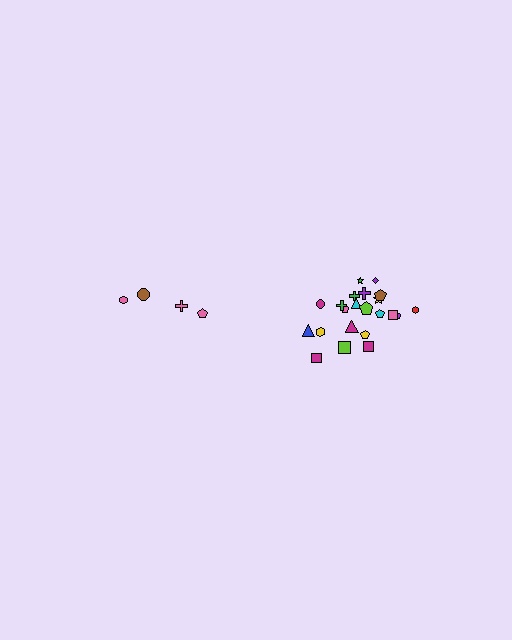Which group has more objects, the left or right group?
The right group.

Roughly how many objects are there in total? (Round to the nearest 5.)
Roughly 25 objects in total.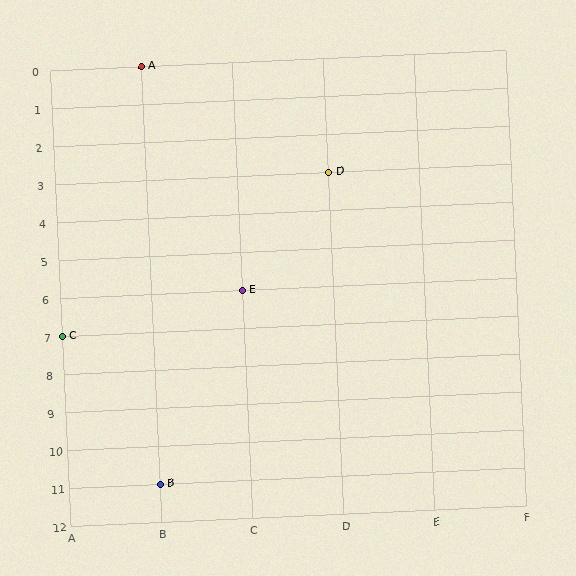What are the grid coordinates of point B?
Point B is at grid coordinates (B, 11).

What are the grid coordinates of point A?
Point A is at grid coordinates (B, 0).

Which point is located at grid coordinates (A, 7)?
Point C is at (A, 7).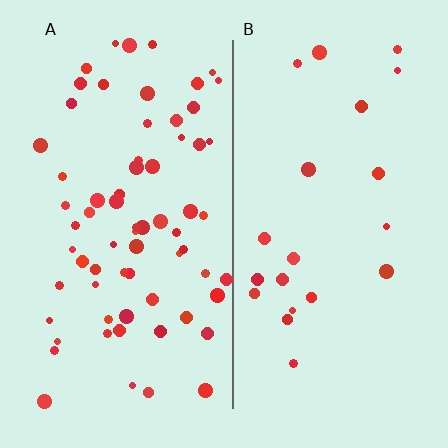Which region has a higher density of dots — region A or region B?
A (the left).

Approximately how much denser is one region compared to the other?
Approximately 3.3× — region A over region B.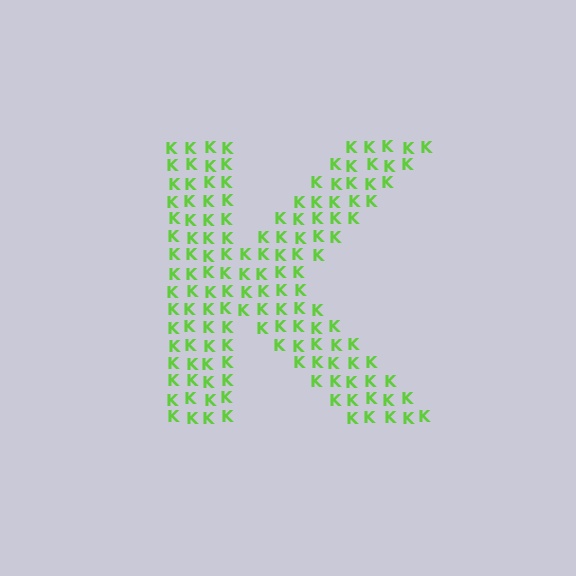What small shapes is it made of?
It is made of small letter K's.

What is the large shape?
The large shape is the letter K.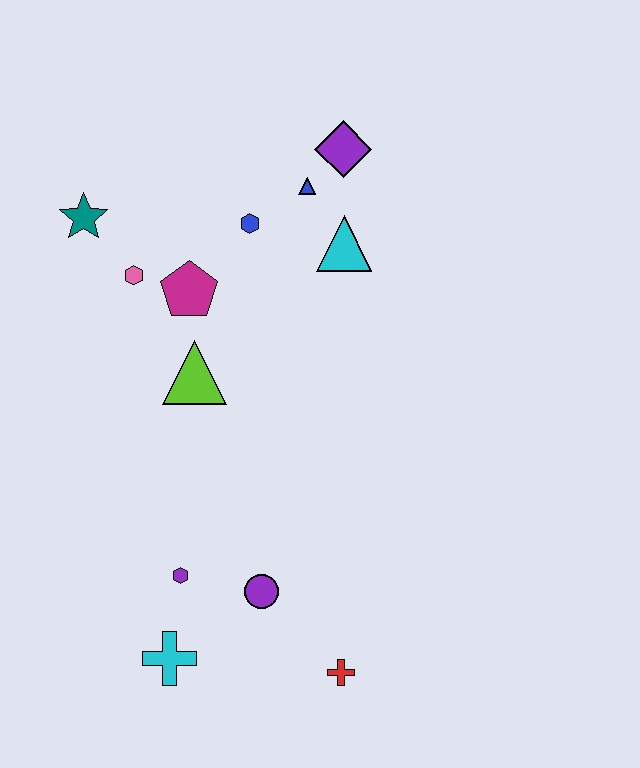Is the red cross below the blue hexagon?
Yes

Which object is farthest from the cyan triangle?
The cyan cross is farthest from the cyan triangle.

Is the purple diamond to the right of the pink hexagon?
Yes